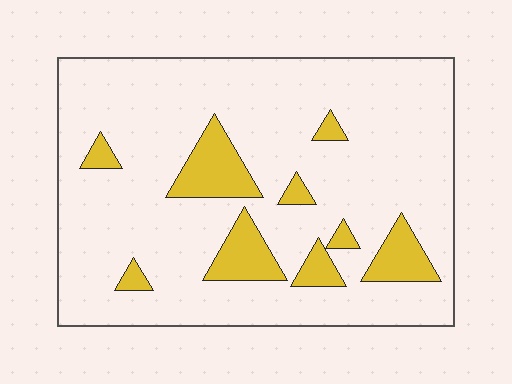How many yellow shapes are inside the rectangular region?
9.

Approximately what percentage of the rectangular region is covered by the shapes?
Approximately 15%.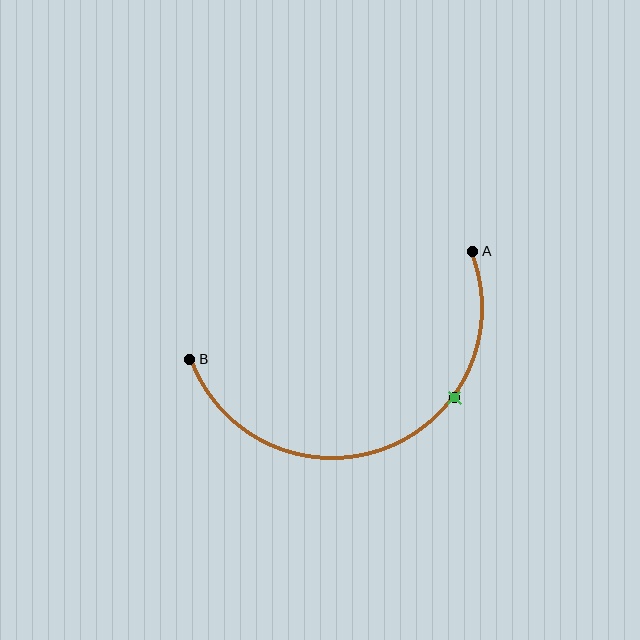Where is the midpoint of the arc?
The arc midpoint is the point on the curve farthest from the straight line joining A and B. It sits below that line.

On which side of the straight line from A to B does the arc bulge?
The arc bulges below the straight line connecting A and B.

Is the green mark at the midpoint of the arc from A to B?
No. The green mark lies on the arc but is closer to endpoint A. The arc midpoint would be at the point on the curve equidistant along the arc from both A and B.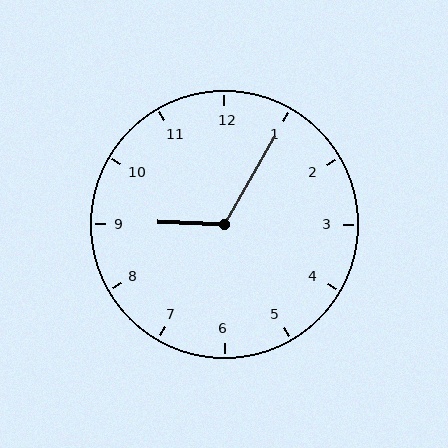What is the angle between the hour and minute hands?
Approximately 118 degrees.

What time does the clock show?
9:05.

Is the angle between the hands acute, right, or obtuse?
It is obtuse.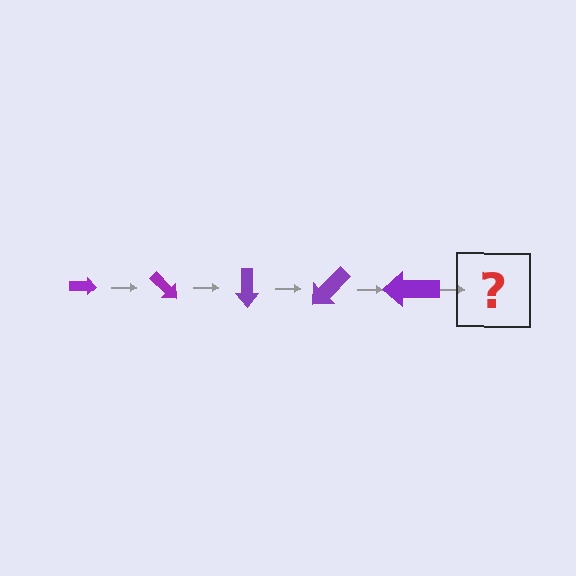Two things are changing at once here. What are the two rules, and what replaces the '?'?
The two rules are that the arrow grows larger each step and it rotates 45 degrees each step. The '?' should be an arrow, larger than the previous one and rotated 225 degrees from the start.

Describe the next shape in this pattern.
It should be an arrow, larger than the previous one and rotated 225 degrees from the start.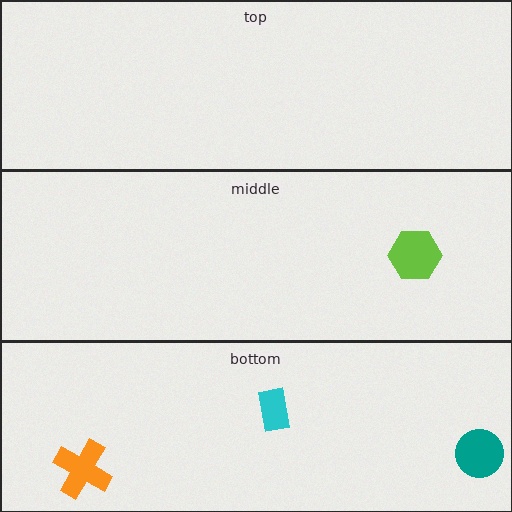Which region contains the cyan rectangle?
The bottom region.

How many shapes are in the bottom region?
3.